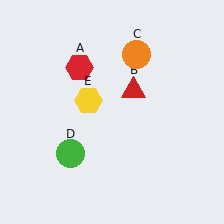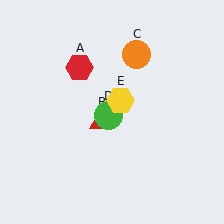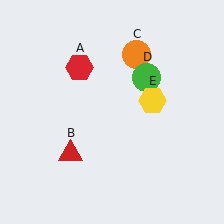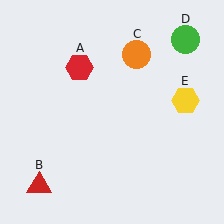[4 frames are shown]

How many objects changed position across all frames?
3 objects changed position: red triangle (object B), green circle (object D), yellow hexagon (object E).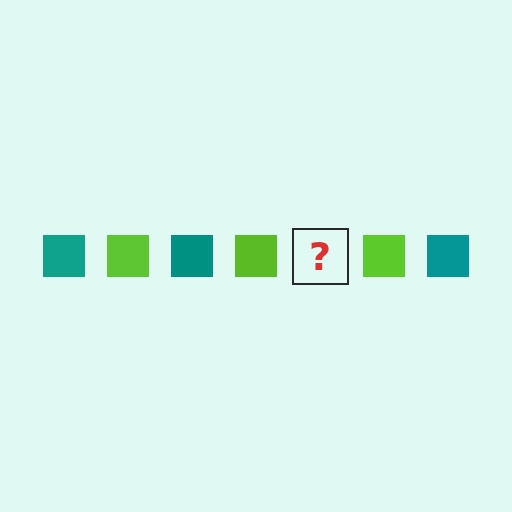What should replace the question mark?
The question mark should be replaced with a teal square.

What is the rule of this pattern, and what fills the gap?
The rule is that the pattern cycles through teal, lime squares. The gap should be filled with a teal square.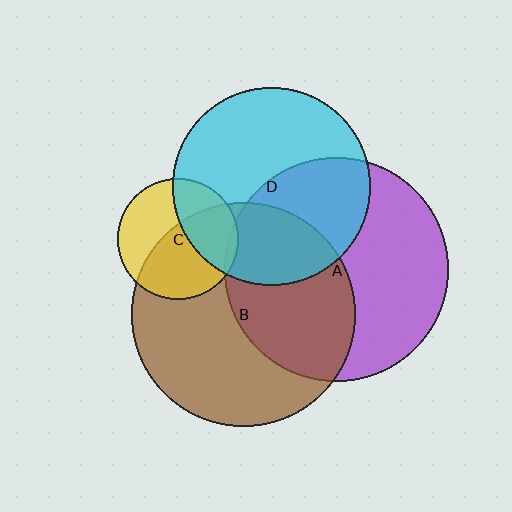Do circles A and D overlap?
Yes.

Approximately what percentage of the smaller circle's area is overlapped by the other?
Approximately 45%.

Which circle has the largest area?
Circle A (purple).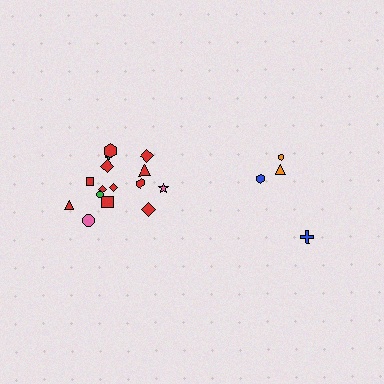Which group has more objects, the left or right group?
The left group.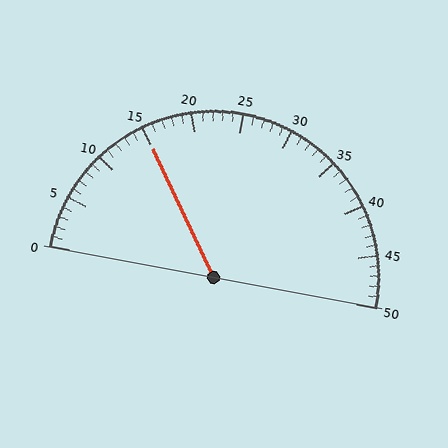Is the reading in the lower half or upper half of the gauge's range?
The reading is in the lower half of the range (0 to 50).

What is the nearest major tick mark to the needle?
The nearest major tick mark is 15.